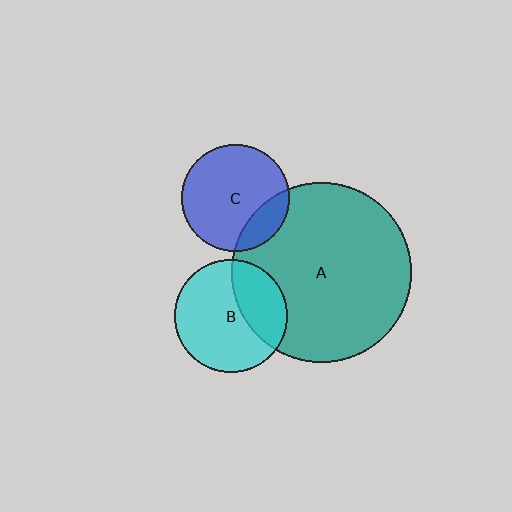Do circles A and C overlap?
Yes.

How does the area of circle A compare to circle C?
Approximately 2.8 times.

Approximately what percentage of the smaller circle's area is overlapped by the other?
Approximately 20%.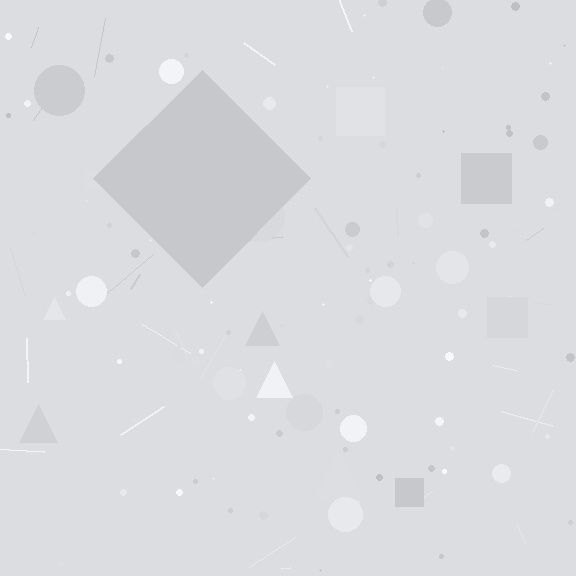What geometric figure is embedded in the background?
A diamond is embedded in the background.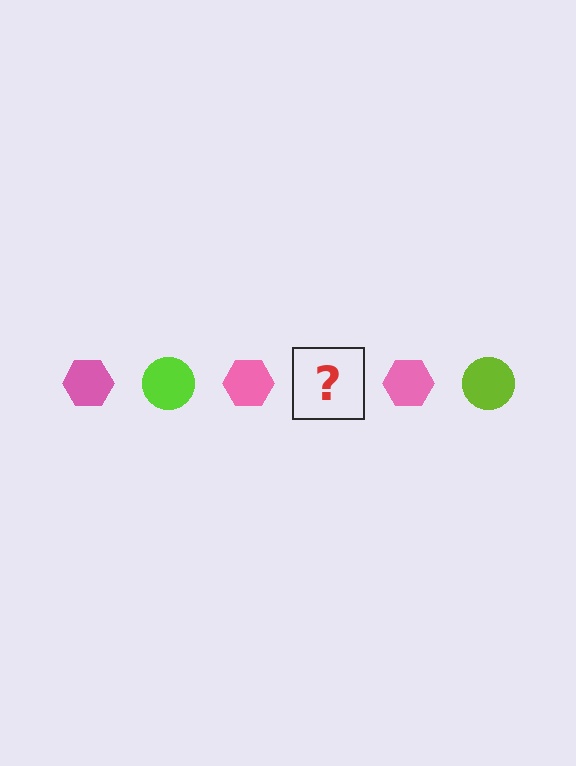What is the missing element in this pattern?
The missing element is a lime circle.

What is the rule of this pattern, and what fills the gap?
The rule is that the pattern alternates between pink hexagon and lime circle. The gap should be filled with a lime circle.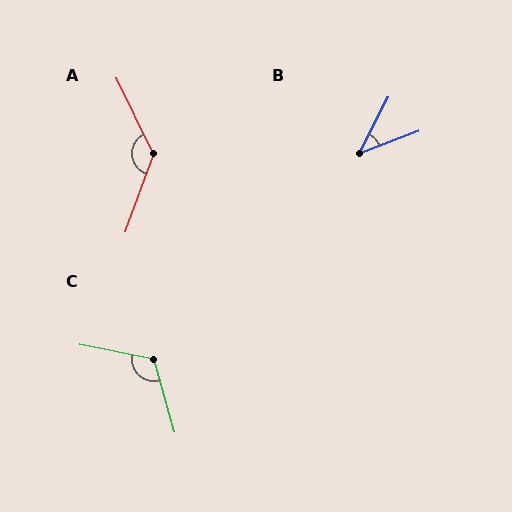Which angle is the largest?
A, at approximately 135 degrees.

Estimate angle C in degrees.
Approximately 117 degrees.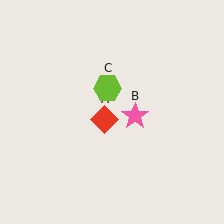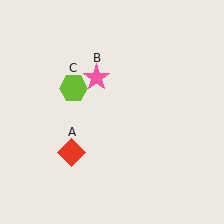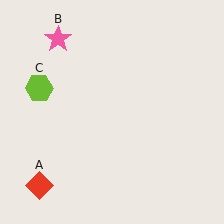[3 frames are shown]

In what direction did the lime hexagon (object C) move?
The lime hexagon (object C) moved left.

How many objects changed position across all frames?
3 objects changed position: red diamond (object A), pink star (object B), lime hexagon (object C).